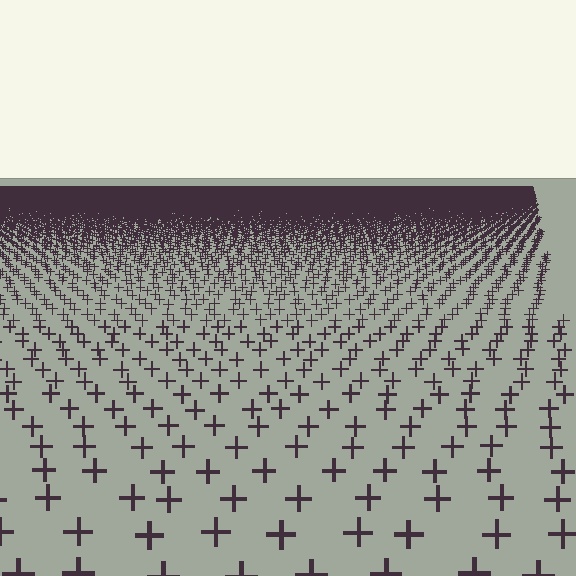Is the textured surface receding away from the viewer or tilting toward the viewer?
The surface is receding away from the viewer. Texture elements get smaller and denser toward the top.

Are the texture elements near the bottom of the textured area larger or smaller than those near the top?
Larger. Near the bottom, elements are closer to the viewer and appear at a bigger on-screen size.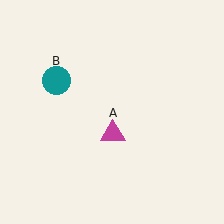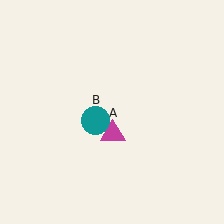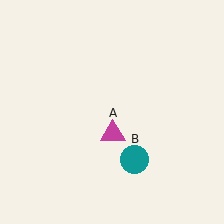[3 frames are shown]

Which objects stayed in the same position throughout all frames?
Magenta triangle (object A) remained stationary.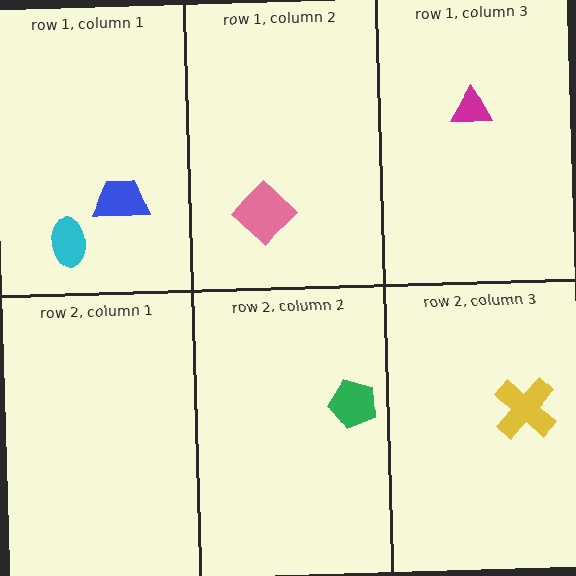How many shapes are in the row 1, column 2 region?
1.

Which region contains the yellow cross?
The row 2, column 3 region.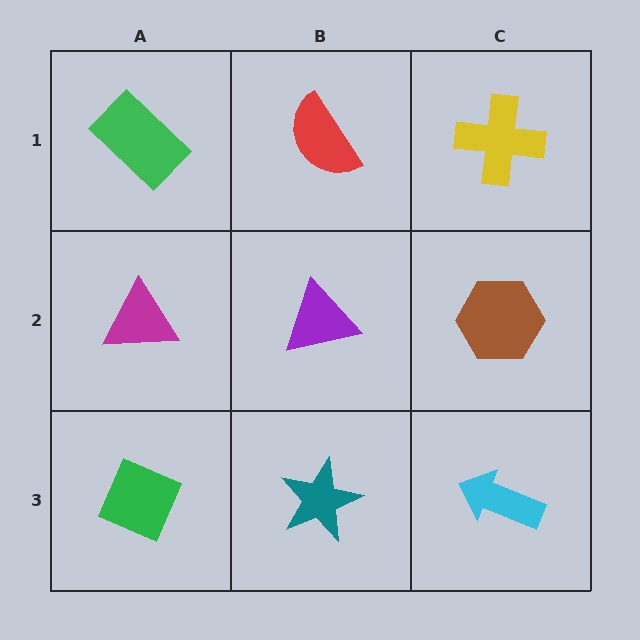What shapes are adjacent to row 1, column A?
A magenta triangle (row 2, column A), a red semicircle (row 1, column B).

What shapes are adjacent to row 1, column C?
A brown hexagon (row 2, column C), a red semicircle (row 1, column B).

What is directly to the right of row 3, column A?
A teal star.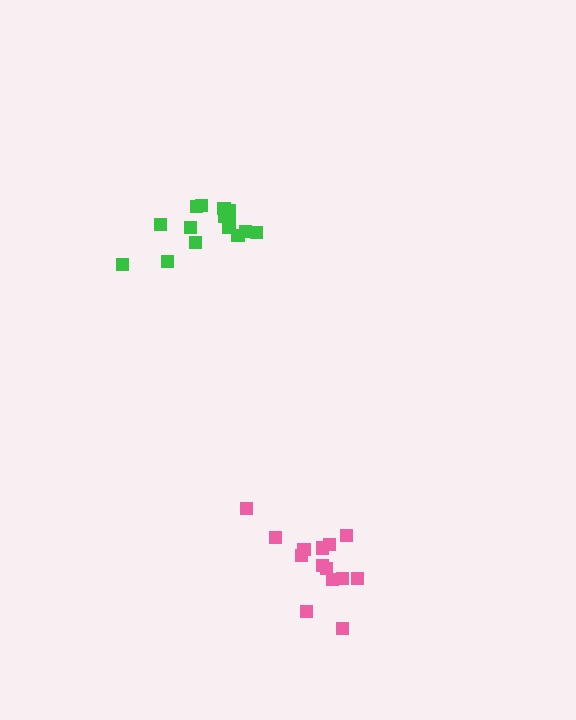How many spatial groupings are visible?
There are 2 spatial groupings.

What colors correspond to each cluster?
The clusters are colored: green, pink.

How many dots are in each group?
Group 1: 15 dots, Group 2: 15 dots (30 total).